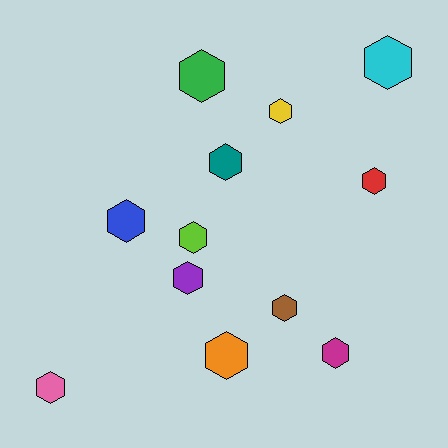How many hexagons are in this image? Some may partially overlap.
There are 12 hexagons.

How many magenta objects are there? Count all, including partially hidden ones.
There is 1 magenta object.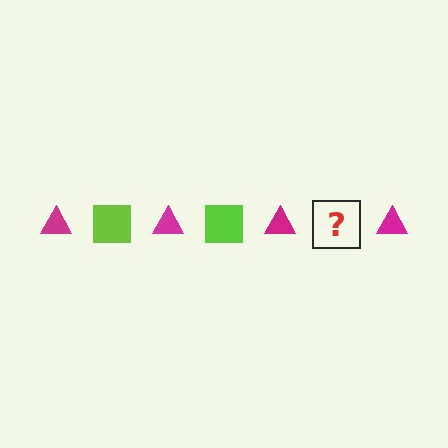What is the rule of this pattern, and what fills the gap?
The rule is that the pattern alternates between magenta triangle and lime square. The gap should be filled with a lime square.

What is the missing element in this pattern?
The missing element is a lime square.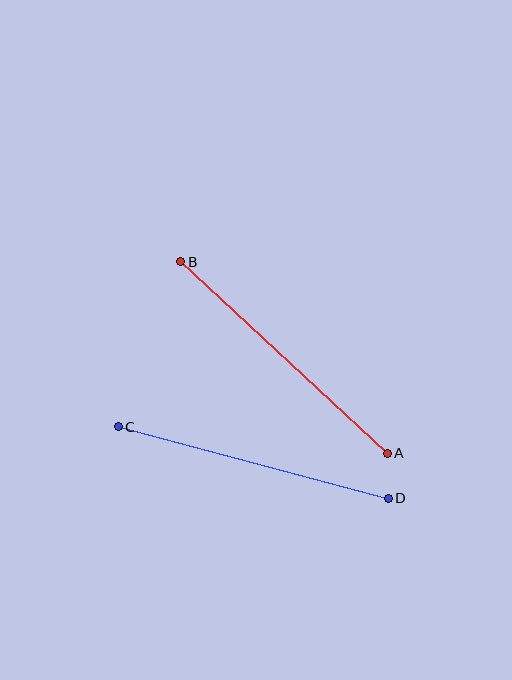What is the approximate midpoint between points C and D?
The midpoint is at approximately (253, 462) pixels.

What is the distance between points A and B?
The distance is approximately 282 pixels.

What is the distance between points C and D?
The distance is approximately 279 pixels.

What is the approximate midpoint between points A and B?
The midpoint is at approximately (284, 358) pixels.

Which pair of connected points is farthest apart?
Points A and B are farthest apart.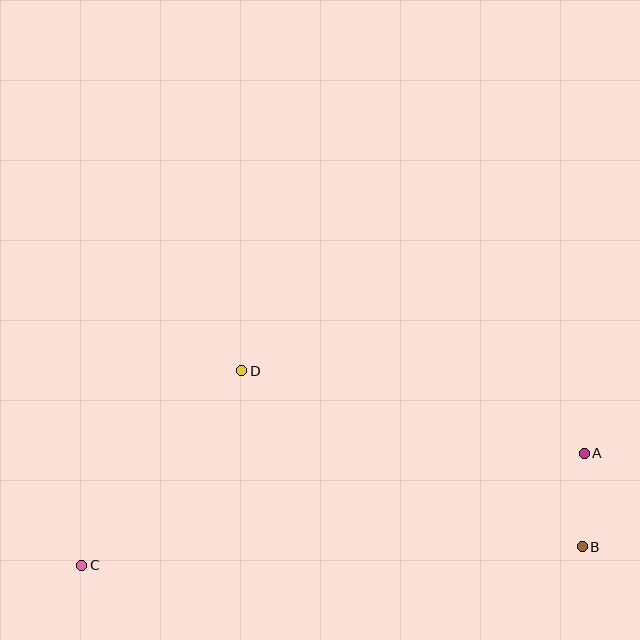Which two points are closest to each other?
Points A and B are closest to each other.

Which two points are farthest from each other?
Points A and C are farthest from each other.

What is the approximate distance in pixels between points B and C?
The distance between B and C is approximately 501 pixels.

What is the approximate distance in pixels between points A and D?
The distance between A and D is approximately 353 pixels.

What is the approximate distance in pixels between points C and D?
The distance between C and D is approximately 252 pixels.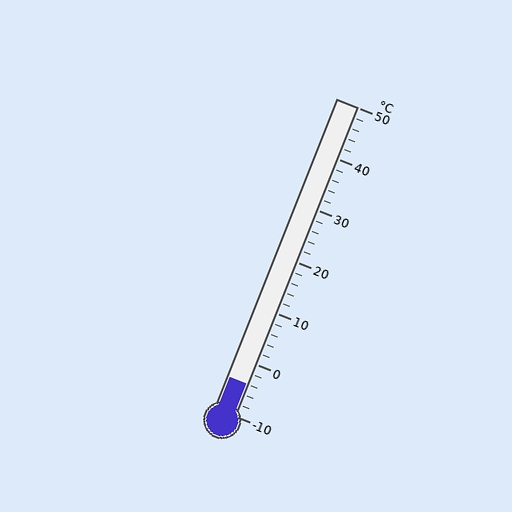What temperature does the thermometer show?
The thermometer shows approximately -4°C.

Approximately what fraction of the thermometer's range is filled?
The thermometer is filled to approximately 10% of its range.